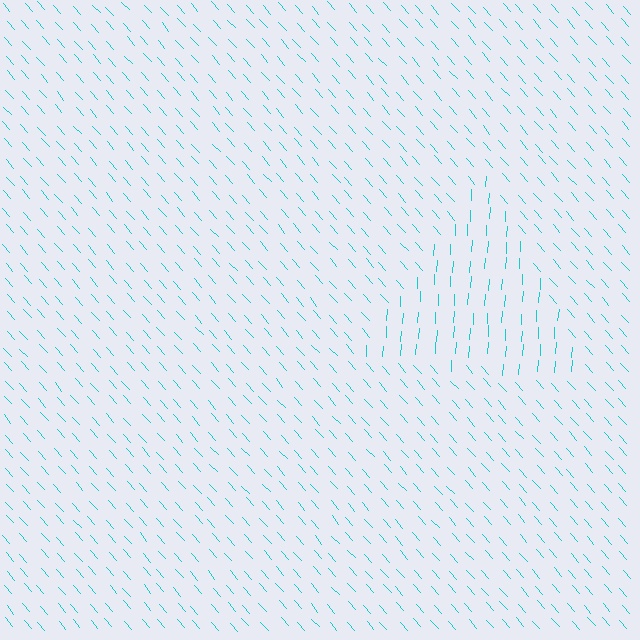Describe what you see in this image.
The image is filled with small cyan line segments. A triangle region in the image has lines oriented differently from the surrounding lines, creating a visible texture boundary.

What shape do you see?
I see a triangle.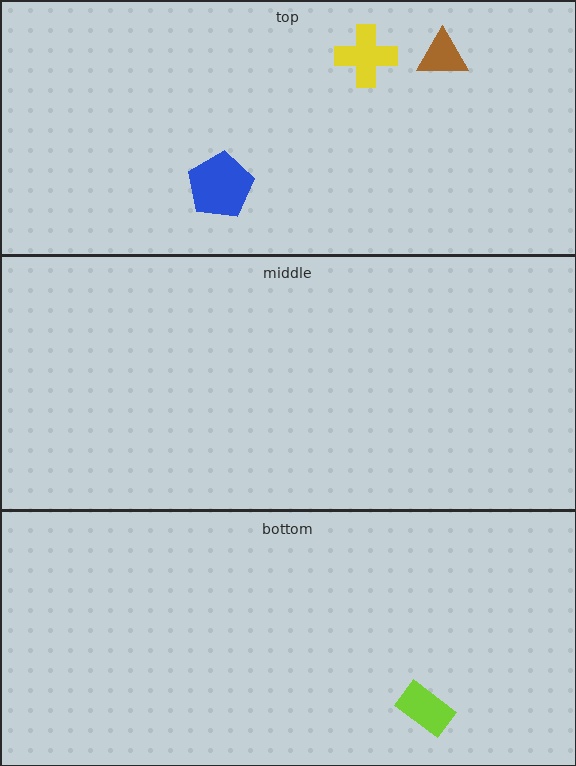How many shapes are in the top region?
3.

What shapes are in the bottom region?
The lime rectangle.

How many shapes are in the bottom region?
1.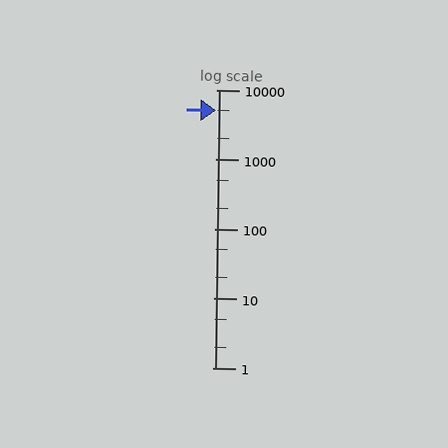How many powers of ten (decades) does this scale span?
The scale spans 4 decades, from 1 to 10000.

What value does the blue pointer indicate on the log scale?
The pointer indicates approximately 5100.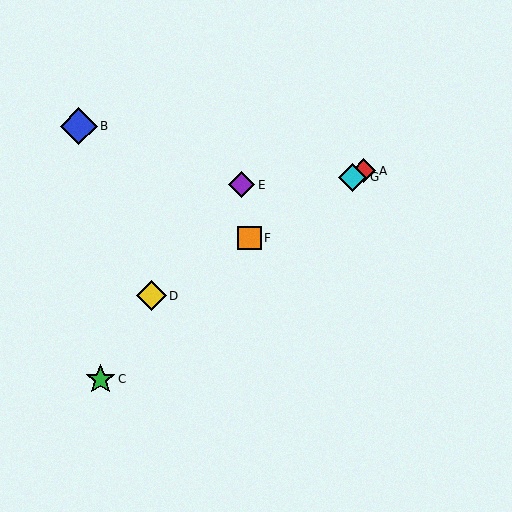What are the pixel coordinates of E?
Object E is at (242, 185).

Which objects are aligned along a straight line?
Objects A, D, F, G are aligned along a straight line.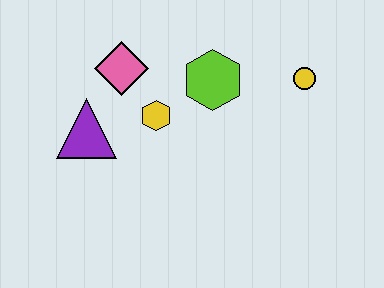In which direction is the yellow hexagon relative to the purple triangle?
The yellow hexagon is to the right of the purple triangle.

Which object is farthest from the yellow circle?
The purple triangle is farthest from the yellow circle.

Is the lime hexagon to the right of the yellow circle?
No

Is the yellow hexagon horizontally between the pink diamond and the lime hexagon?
Yes